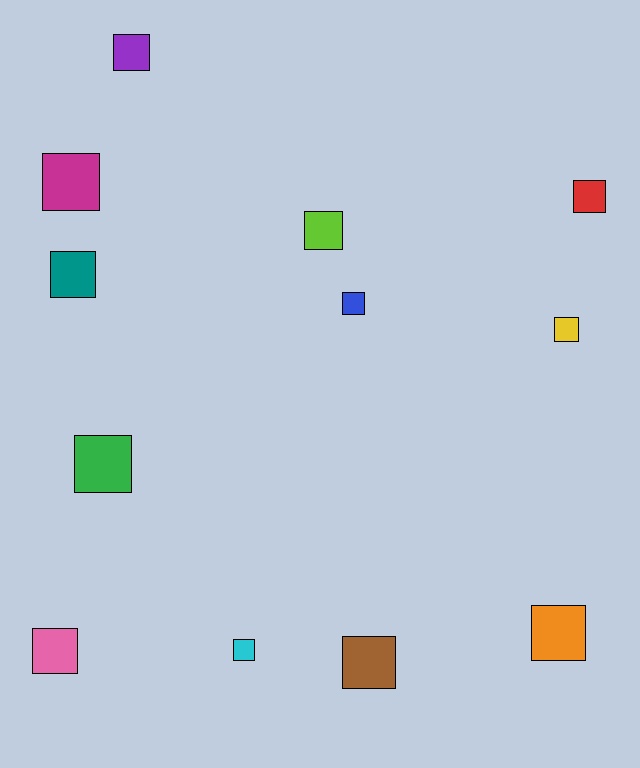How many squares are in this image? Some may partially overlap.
There are 12 squares.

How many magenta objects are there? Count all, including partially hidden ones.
There is 1 magenta object.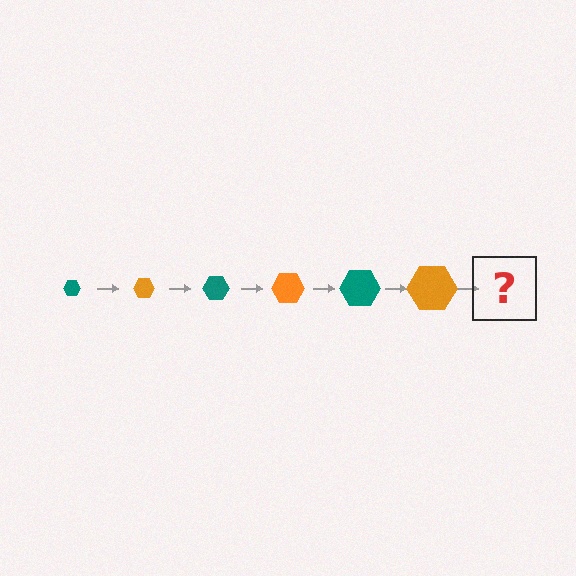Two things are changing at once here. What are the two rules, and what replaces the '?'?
The two rules are that the hexagon grows larger each step and the color cycles through teal and orange. The '?' should be a teal hexagon, larger than the previous one.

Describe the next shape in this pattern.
It should be a teal hexagon, larger than the previous one.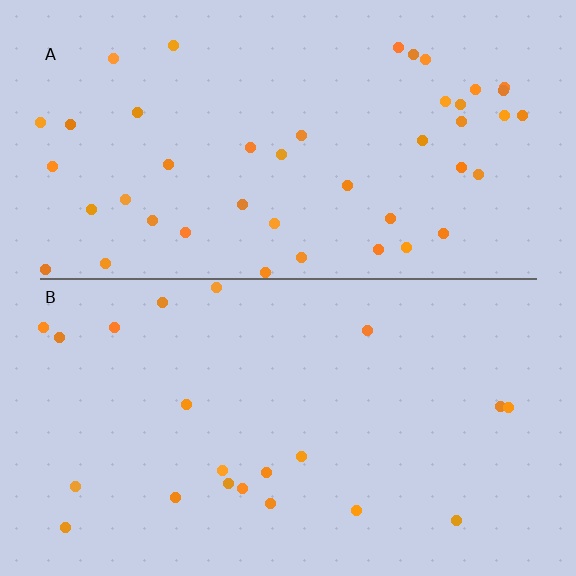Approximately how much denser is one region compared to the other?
Approximately 2.1× — region A over region B.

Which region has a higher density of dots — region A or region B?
A (the top).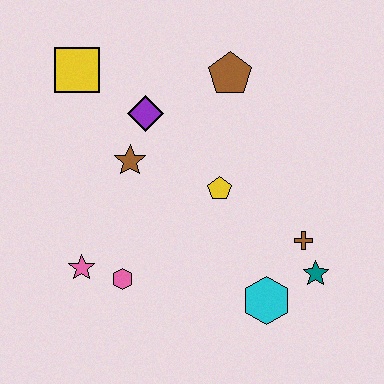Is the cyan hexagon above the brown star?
No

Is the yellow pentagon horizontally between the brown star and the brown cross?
Yes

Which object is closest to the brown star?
The purple diamond is closest to the brown star.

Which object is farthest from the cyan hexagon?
The yellow square is farthest from the cyan hexagon.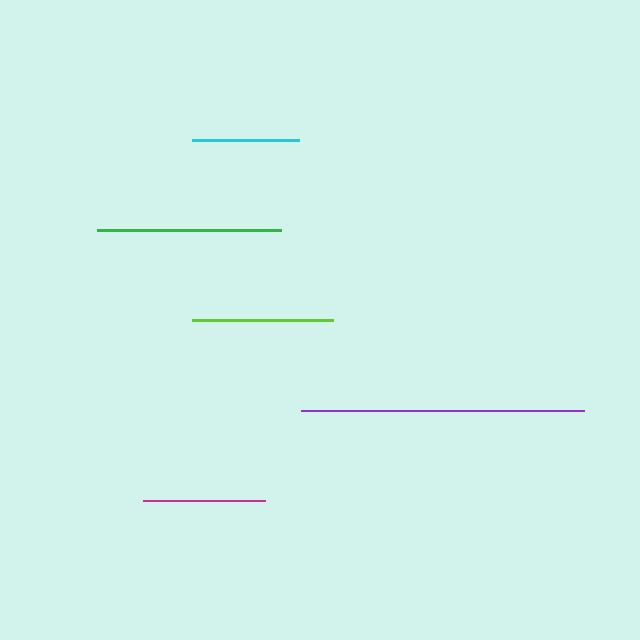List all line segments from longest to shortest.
From longest to shortest: purple, green, lime, magenta, cyan.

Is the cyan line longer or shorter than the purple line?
The purple line is longer than the cyan line.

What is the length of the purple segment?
The purple segment is approximately 283 pixels long.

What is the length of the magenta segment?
The magenta segment is approximately 121 pixels long.